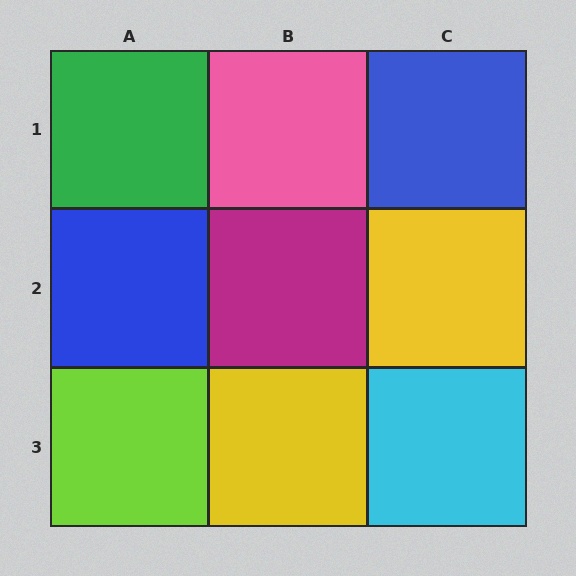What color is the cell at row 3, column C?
Cyan.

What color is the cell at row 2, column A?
Blue.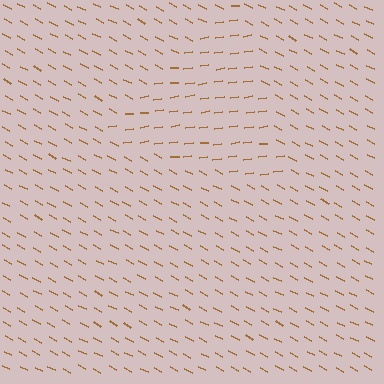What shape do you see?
I see a triangle.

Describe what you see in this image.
The image is filled with small brown line segments. A triangle region in the image has lines oriented differently from the surrounding lines, creating a visible texture boundary.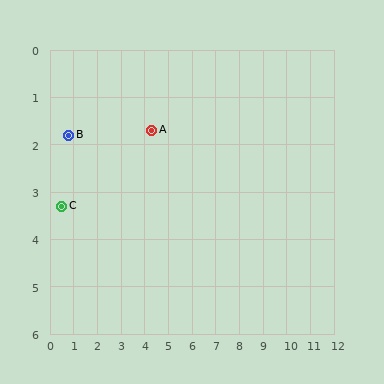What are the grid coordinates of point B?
Point B is at approximately (0.8, 1.8).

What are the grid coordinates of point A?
Point A is at approximately (4.3, 1.7).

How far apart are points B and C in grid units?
Points B and C are about 1.5 grid units apart.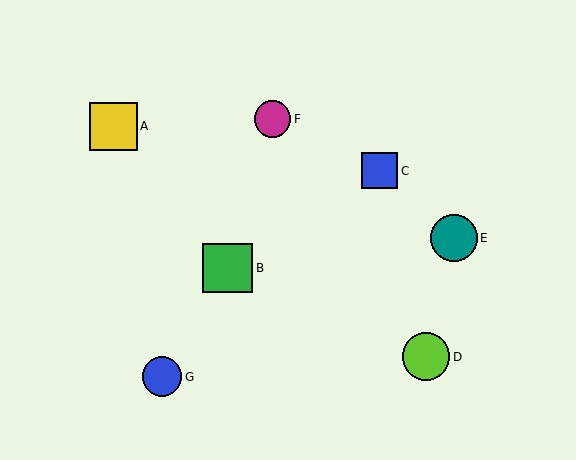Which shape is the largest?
The green square (labeled B) is the largest.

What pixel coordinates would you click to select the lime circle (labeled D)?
Click at (426, 357) to select the lime circle D.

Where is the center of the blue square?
The center of the blue square is at (379, 171).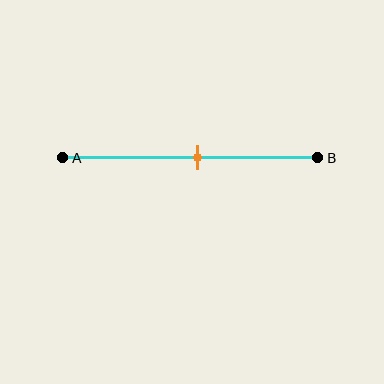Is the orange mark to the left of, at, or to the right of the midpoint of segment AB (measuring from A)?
The orange mark is approximately at the midpoint of segment AB.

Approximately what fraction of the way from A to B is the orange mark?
The orange mark is approximately 55% of the way from A to B.